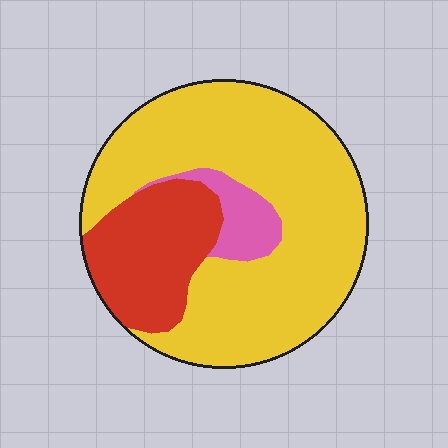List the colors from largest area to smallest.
From largest to smallest: yellow, red, pink.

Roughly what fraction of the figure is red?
Red takes up about one quarter (1/4) of the figure.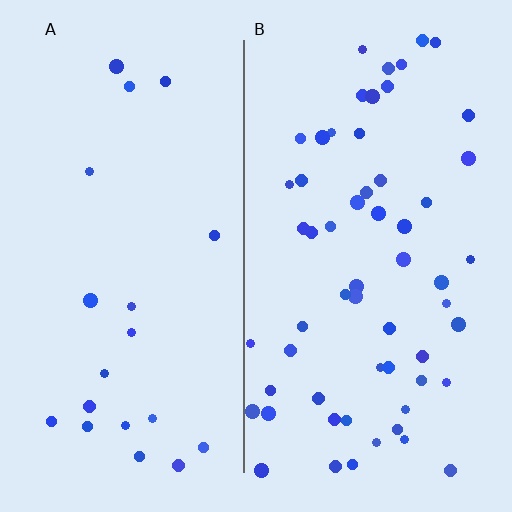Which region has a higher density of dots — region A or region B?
B (the right).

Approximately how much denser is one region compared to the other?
Approximately 2.9× — region B over region A.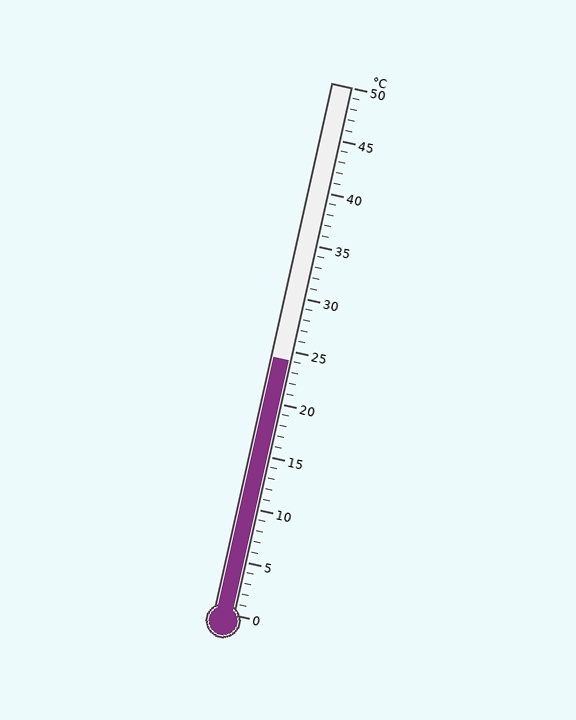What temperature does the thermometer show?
The thermometer shows approximately 24°C.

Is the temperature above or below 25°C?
The temperature is below 25°C.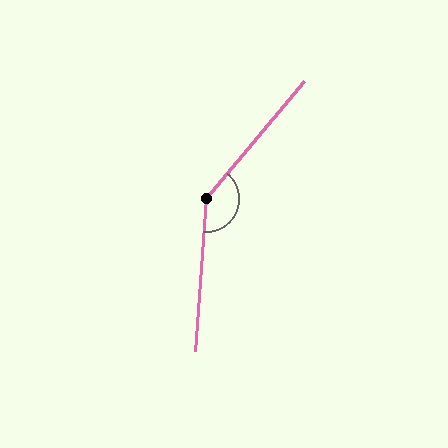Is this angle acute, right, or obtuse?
It is obtuse.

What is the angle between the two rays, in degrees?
Approximately 144 degrees.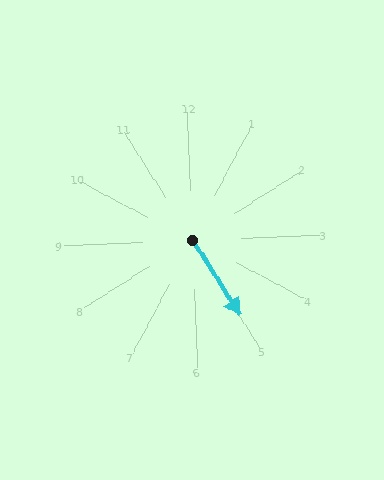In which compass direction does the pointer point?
Southeast.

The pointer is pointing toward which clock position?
Roughly 5 o'clock.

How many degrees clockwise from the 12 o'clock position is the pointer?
Approximately 150 degrees.